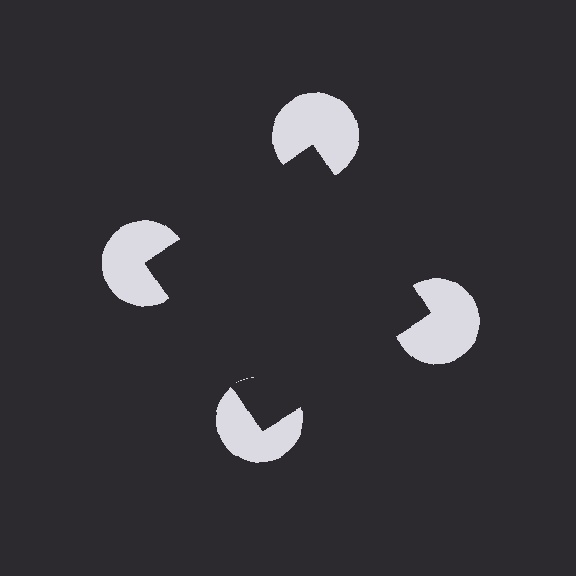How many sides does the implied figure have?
4 sides.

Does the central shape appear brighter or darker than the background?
It typically appears slightly darker than the background, even though no actual brightness change is drawn.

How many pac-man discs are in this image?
There are 4 — one at each vertex of the illusory square.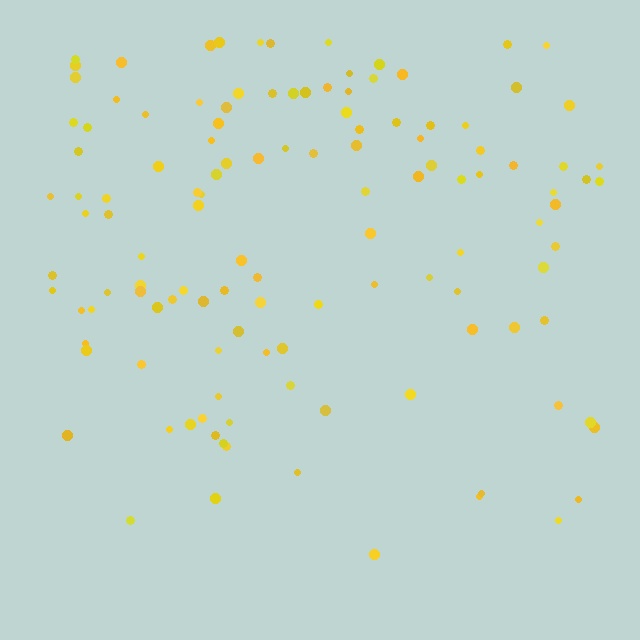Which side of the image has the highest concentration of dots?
The top.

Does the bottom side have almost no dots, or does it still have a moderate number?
Still a moderate number, just noticeably fewer than the top.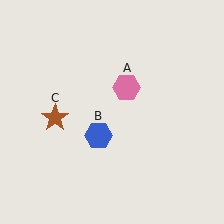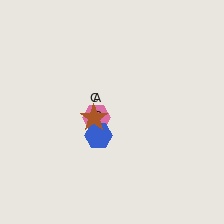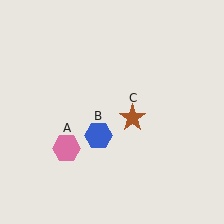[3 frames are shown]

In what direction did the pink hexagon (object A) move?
The pink hexagon (object A) moved down and to the left.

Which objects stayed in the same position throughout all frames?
Blue hexagon (object B) remained stationary.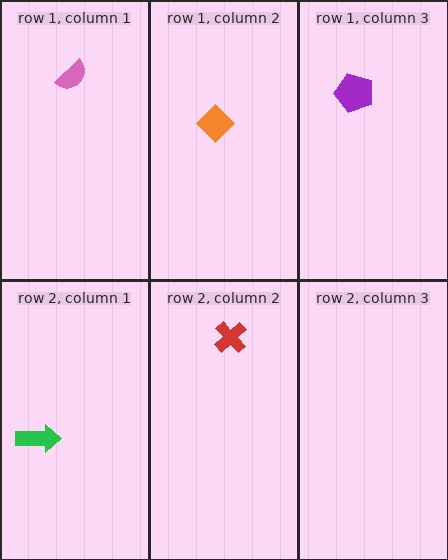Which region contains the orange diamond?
The row 1, column 2 region.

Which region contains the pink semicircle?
The row 1, column 1 region.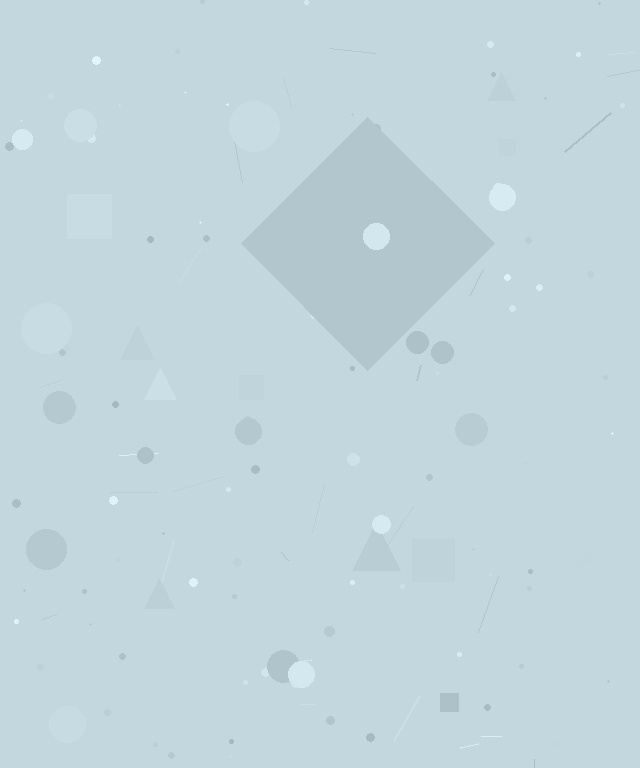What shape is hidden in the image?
A diamond is hidden in the image.